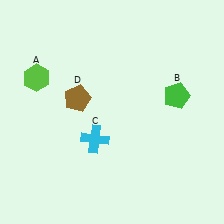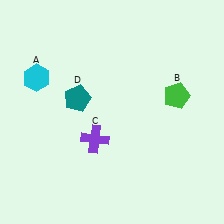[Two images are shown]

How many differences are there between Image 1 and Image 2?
There are 3 differences between the two images.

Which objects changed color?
A changed from lime to cyan. C changed from cyan to purple. D changed from brown to teal.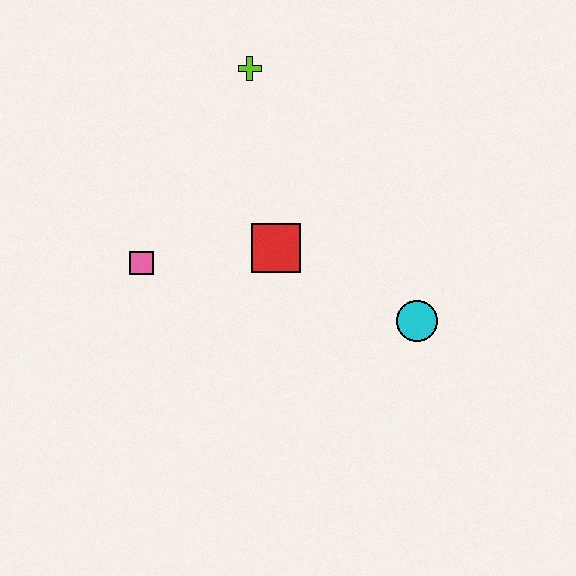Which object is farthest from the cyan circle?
The lime cross is farthest from the cyan circle.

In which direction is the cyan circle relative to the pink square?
The cyan circle is to the right of the pink square.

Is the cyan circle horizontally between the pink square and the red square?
No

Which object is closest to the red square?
The pink square is closest to the red square.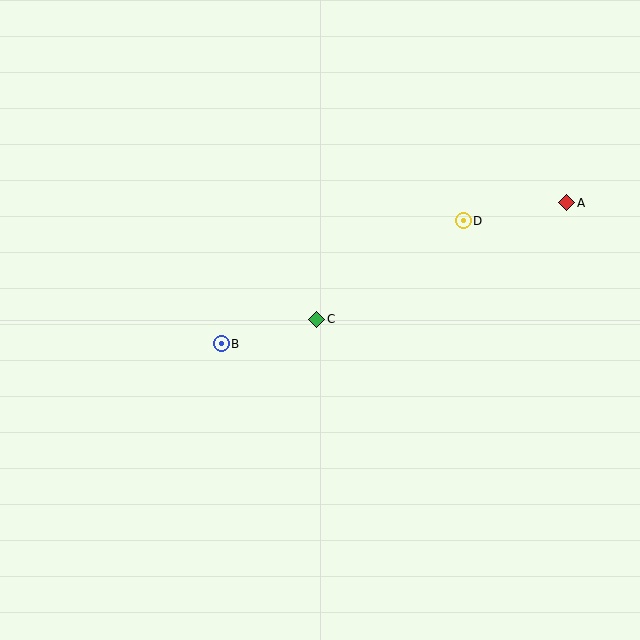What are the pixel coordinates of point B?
Point B is at (221, 344).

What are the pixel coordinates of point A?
Point A is at (567, 203).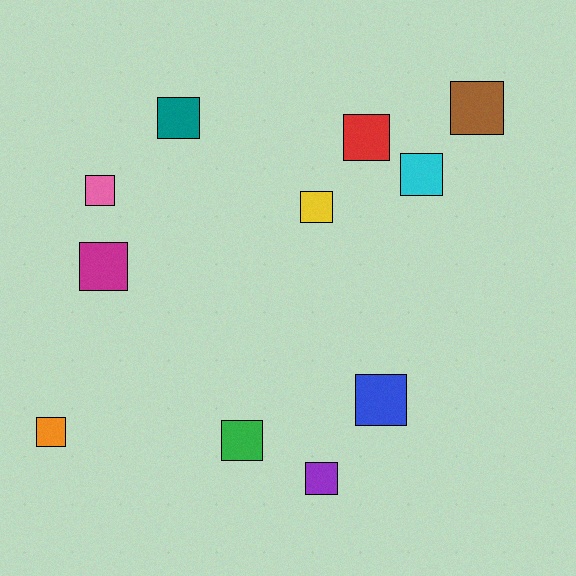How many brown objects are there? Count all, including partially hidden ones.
There is 1 brown object.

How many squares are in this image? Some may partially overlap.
There are 11 squares.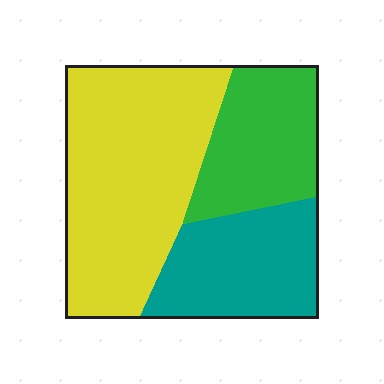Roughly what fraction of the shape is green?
Green covers about 25% of the shape.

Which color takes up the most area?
Yellow, at roughly 50%.